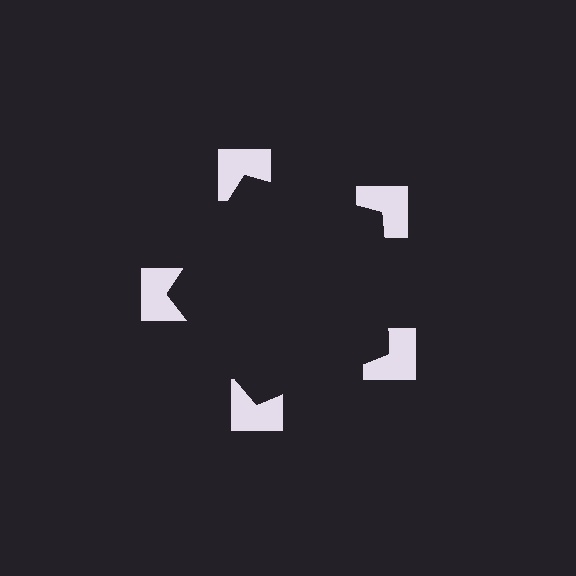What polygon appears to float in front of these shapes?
An illusory pentagon — its edges are inferred from the aligned wedge cuts in the notched squares, not physically drawn.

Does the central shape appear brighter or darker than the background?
It typically appears slightly darker than the background, even though no actual brightness change is drawn.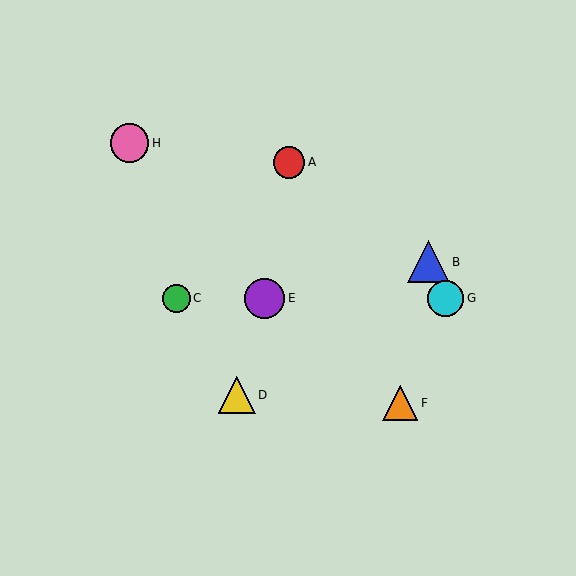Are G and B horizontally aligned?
No, G is at y≈298 and B is at y≈262.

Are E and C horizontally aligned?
Yes, both are at y≈298.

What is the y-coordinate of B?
Object B is at y≈262.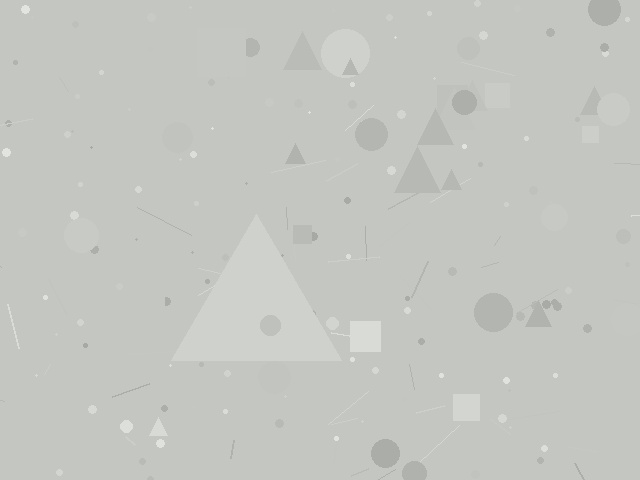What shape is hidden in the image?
A triangle is hidden in the image.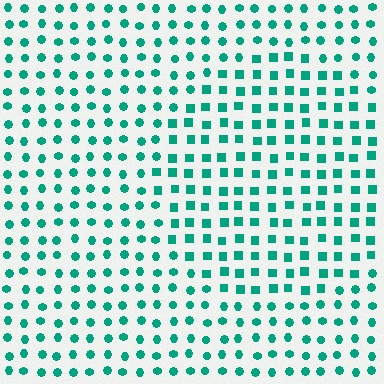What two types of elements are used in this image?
The image uses squares inside the circle region and circles outside it.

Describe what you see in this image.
The image is filled with small teal elements arranged in a uniform grid. A circle-shaped region contains squares, while the surrounding area contains circles. The boundary is defined purely by the change in element shape.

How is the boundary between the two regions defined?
The boundary is defined by a change in element shape: squares inside vs. circles outside. All elements share the same color and spacing.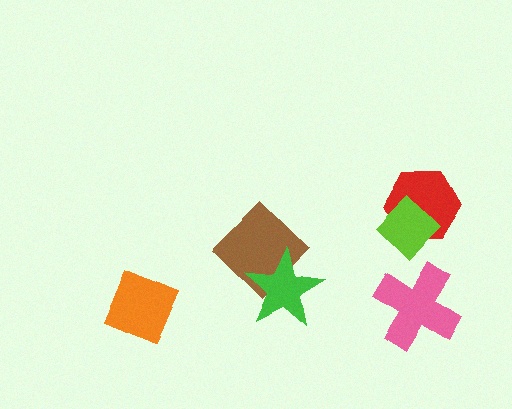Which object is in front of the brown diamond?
The green star is in front of the brown diamond.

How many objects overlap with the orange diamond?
0 objects overlap with the orange diamond.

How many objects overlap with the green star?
1 object overlaps with the green star.